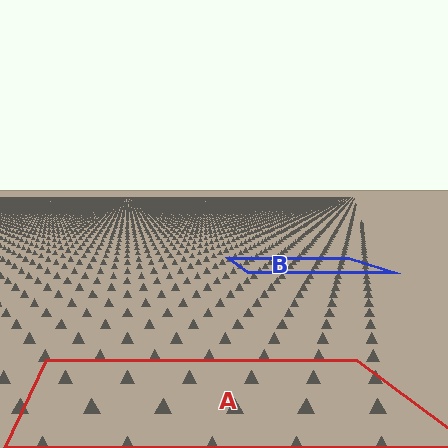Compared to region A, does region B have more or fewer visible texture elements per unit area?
Region B has more texture elements per unit area — they are packed more densely because it is farther away.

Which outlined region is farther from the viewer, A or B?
Region B is farther from the viewer — the texture elements inside it appear smaller and more densely packed.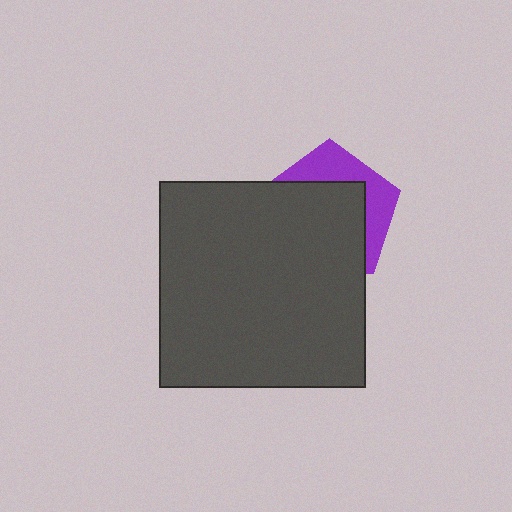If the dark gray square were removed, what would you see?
You would see the complete purple pentagon.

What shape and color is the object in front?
The object in front is a dark gray square.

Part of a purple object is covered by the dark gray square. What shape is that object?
It is a pentagon.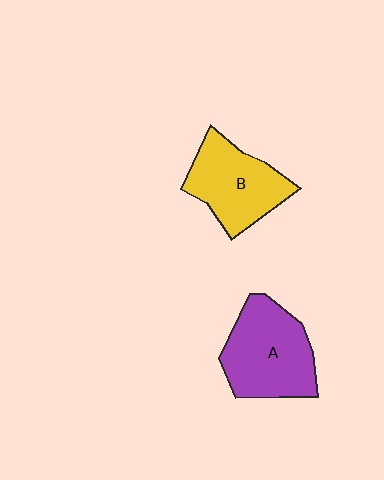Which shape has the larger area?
Shape A (purple).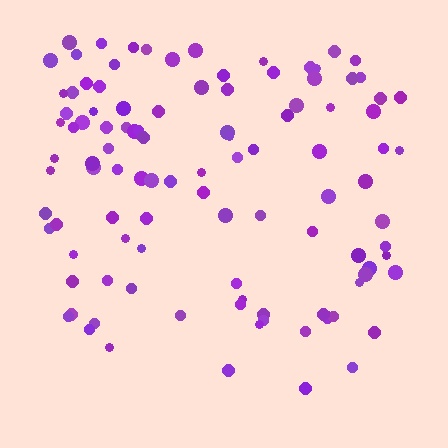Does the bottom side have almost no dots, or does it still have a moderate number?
Still a moderate number, just noticeably fewer than the top.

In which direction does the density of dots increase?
From bottom to top, with the top side densest.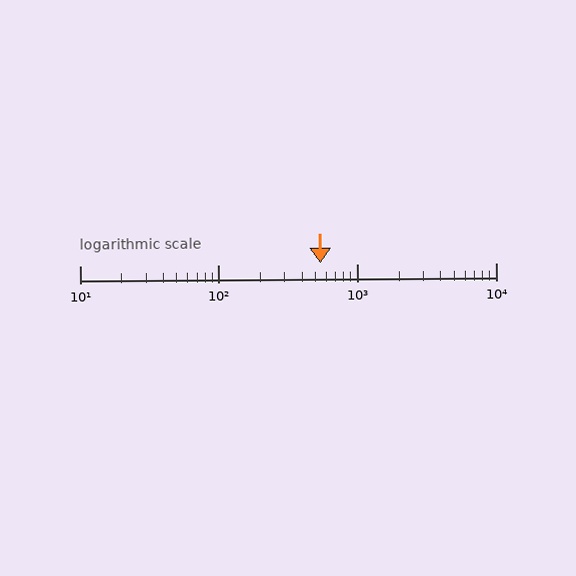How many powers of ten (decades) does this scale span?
The scale spans 3 decades, from 10 to 10000.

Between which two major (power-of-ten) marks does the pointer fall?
The pointer is between 100 and 1000.